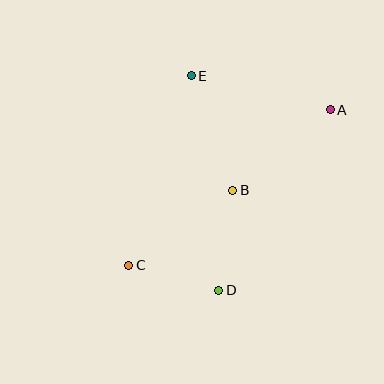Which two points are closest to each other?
Points C and D are closest to each other.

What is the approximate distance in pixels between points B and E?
The distance between B and E is approximately 122 pixels.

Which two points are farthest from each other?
Points A and C are farthest from each other.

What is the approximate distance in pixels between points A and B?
The distance between A and B is approximately 127 pixels.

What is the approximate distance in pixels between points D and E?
The distance between D and E is approximately 216 pixels.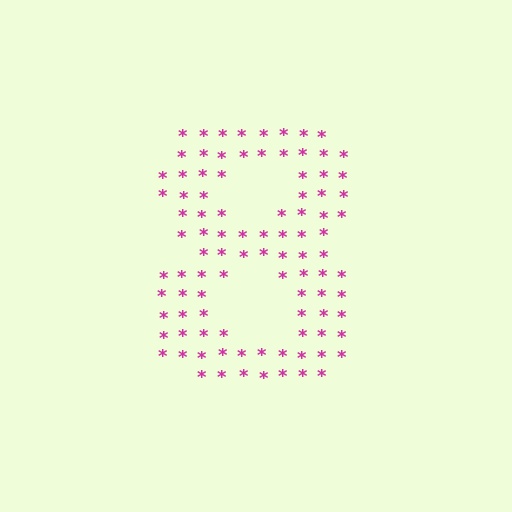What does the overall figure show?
The overall figure shows the digit 8.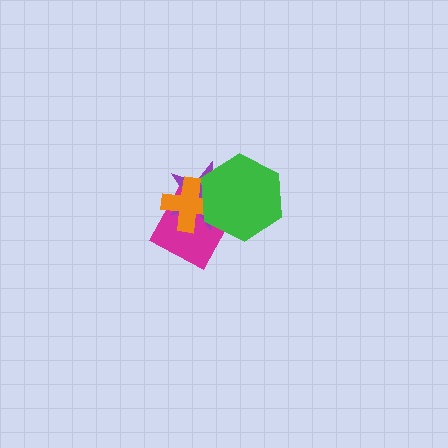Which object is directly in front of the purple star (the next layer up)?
The orange cross is directly in front of the purple star.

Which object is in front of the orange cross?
The green hexagon is in front of the orange cross.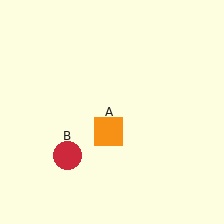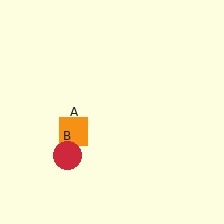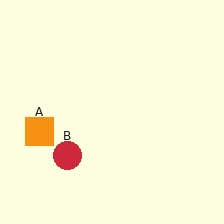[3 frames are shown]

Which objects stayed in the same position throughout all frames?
Red circle (object B) remained stationary.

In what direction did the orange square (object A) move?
The orange square (object A) moved left.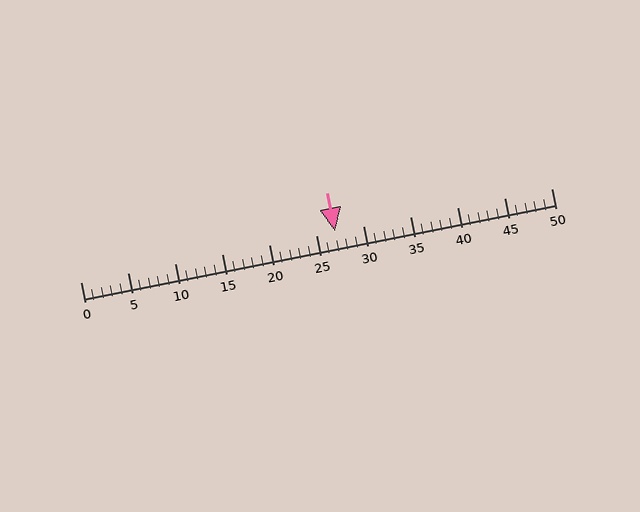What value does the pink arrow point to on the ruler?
The pink arrow points to approximately 27.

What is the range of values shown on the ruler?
The ruler shows values from 0 to 50.